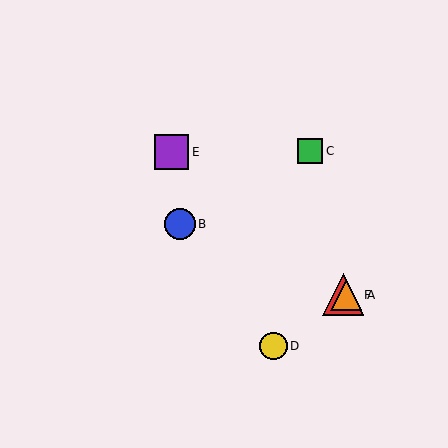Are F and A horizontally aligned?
Yes, both are at y≈295.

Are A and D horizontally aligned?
No, A is at y≈295 and D is at y≈346.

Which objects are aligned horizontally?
Objects A, F are aligned horizontally.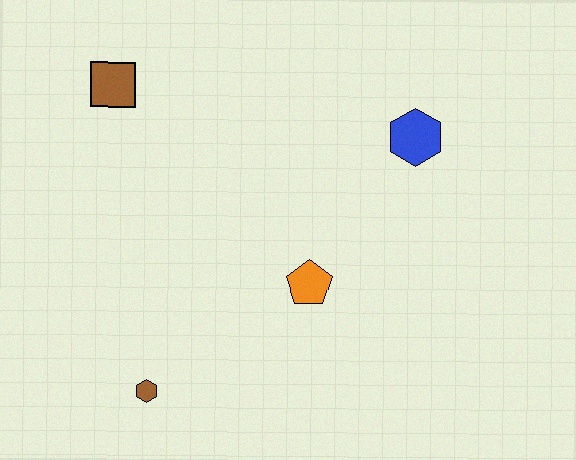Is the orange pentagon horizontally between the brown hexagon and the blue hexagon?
Yes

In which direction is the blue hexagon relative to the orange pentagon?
The blue hexagon is above the orange pentagon.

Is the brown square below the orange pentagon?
No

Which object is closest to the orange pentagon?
The blue hexagon is closest to the orange pentagon.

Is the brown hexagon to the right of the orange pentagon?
No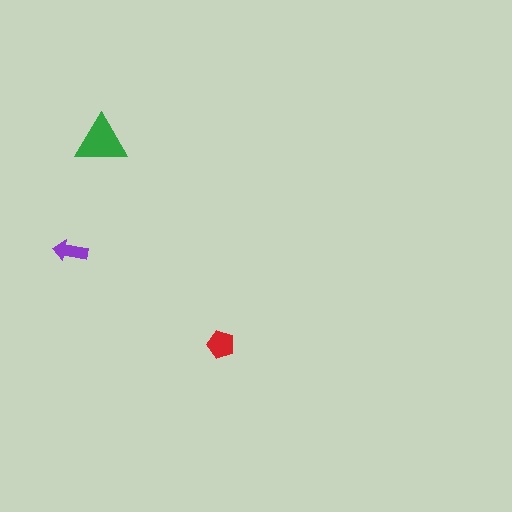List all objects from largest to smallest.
The green triangle, the red pentagon, the purple arrow.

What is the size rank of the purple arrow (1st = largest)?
3rd.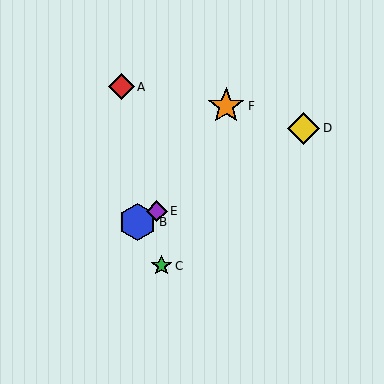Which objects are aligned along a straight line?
Objects B, D, E are aligned along a straight line.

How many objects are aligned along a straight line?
3 objects (B, D, E) are aligned along a straight line.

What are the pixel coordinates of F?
Object F is at (226, 106).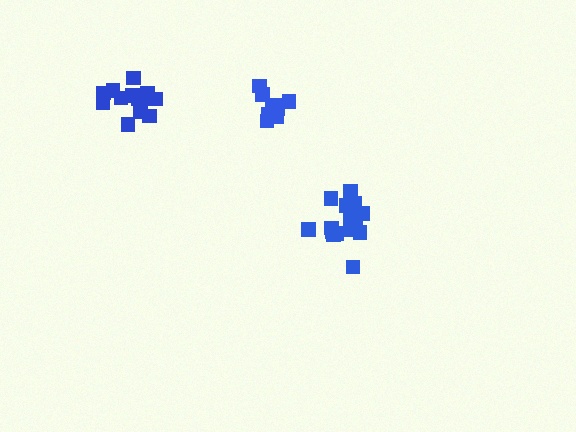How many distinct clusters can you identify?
There are 3 distinct clusters.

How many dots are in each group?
Group 1: 17 dots, Group 2: 14 dots, Group 3: 13 dots (44 total).